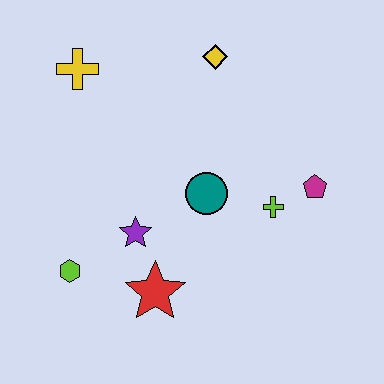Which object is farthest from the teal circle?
The yellow cross is farthest from the teal circle.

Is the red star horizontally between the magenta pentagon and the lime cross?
No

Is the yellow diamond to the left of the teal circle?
No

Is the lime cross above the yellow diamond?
No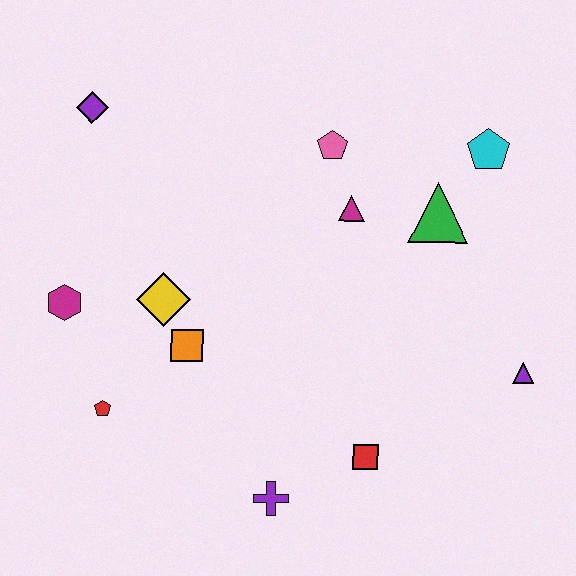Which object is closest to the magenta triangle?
The pink pentagon is closest to the magenta triangle.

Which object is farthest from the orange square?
The cyan pentagon is farthest from the orange square.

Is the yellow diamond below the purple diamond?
Yes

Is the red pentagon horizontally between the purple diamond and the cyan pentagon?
Yes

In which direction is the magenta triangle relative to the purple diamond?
The magenta triangle is to the right of the purple diamond.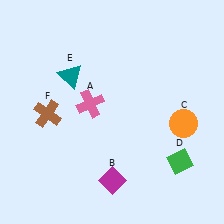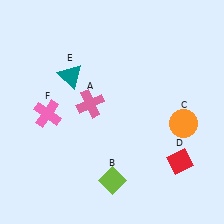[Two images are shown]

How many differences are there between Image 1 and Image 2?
There are 3 differences between the two images.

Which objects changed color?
B changed from magenta to lime. D changed from green to red. F changed from brown to pink.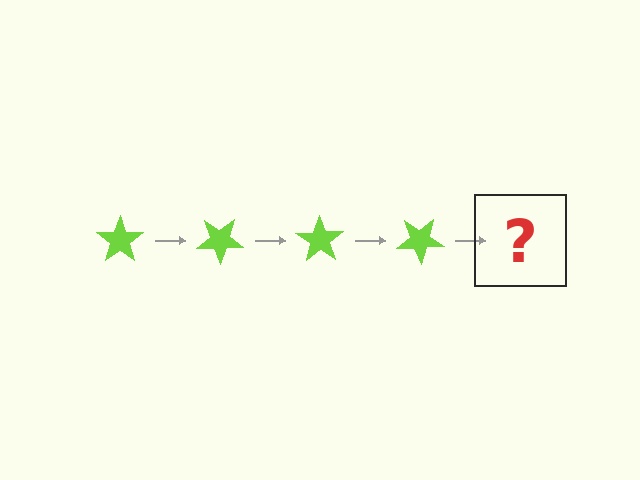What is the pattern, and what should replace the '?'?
The pattern is that the star rotates 35 degrees each step. The '?' should be a lime star rotated 140 degrees.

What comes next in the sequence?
The next element should be a lime star rotated 140 degrees.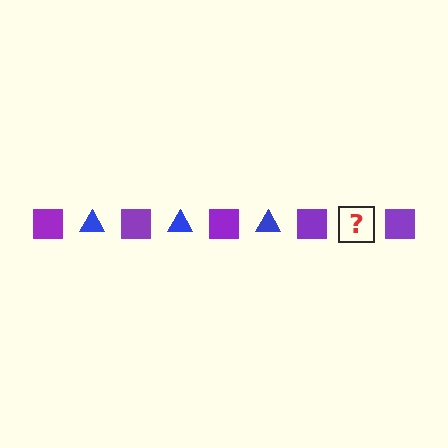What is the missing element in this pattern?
The missing element is a blue triangle.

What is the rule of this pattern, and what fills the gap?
The rule is that the pattern alternates between purple square and blue triangle. The gap should be filled with a blue triangle.